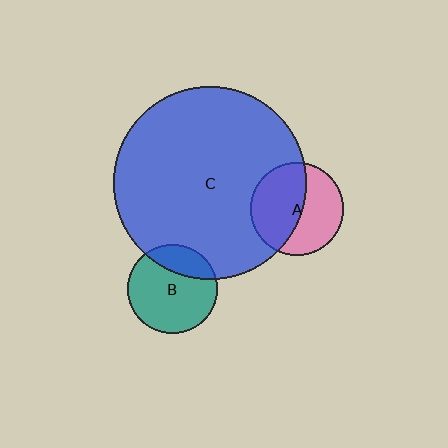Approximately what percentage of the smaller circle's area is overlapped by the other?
Approximately 50%.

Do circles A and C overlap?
Yes.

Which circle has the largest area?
Circle C (blue).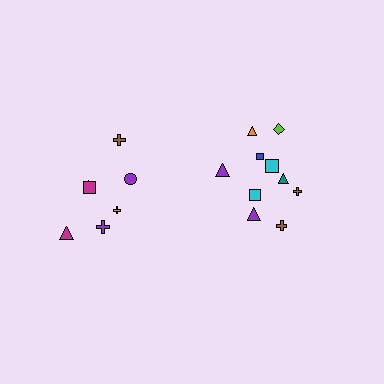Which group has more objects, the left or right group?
The right group.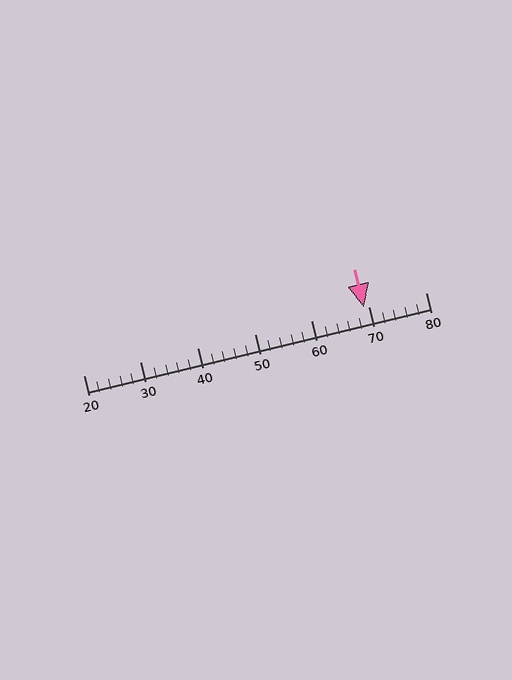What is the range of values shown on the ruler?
The ruler shows values from 20 to 80.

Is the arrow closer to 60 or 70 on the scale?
The arrow is closer to 70.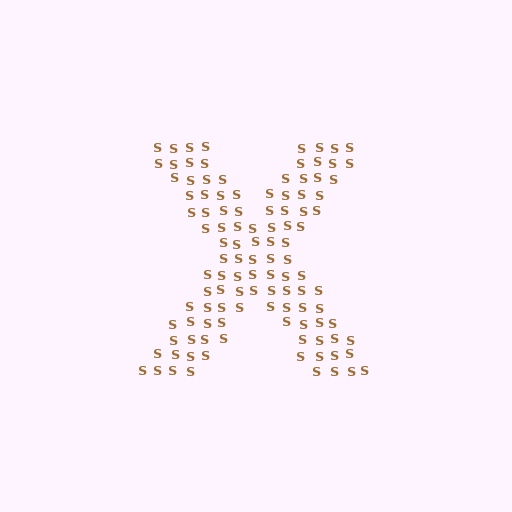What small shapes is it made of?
It is made of small letter S's.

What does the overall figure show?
The overall figure shows the letter X.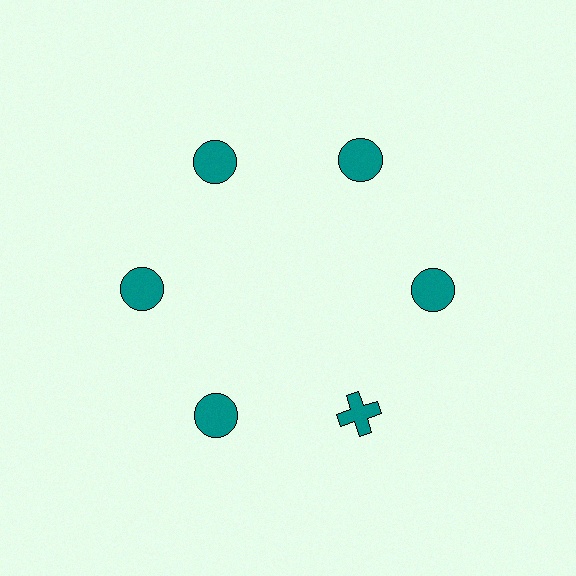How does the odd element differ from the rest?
It has a different shape: cross instead of circle.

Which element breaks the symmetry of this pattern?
The teal cross at roughly the 5 o'clock position breaks the symmetry. All other shapes are teal circles.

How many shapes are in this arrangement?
There are 6 shapes arranged in a ring pattern.